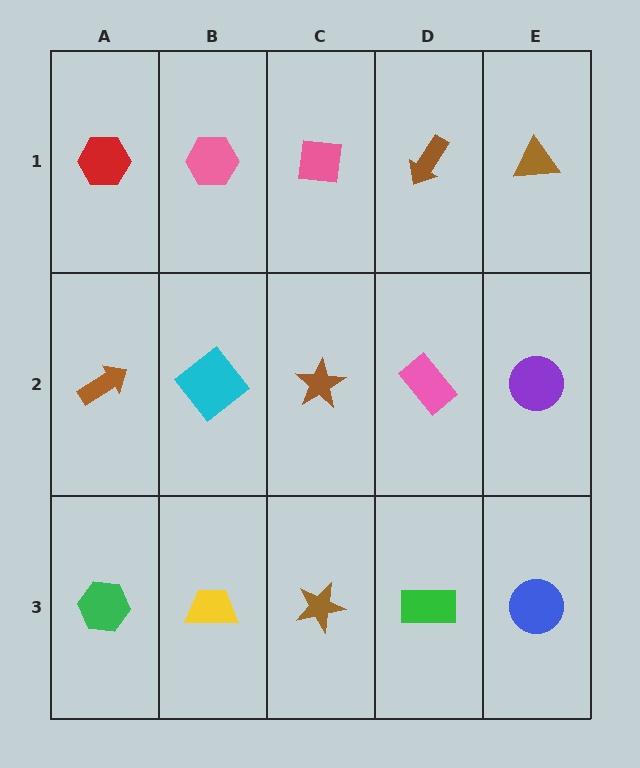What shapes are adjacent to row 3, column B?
A cyan diamond (row 2, column B), a green hexagon (row 3, column A), a brown star (row 3, column C).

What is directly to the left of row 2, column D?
A brown star.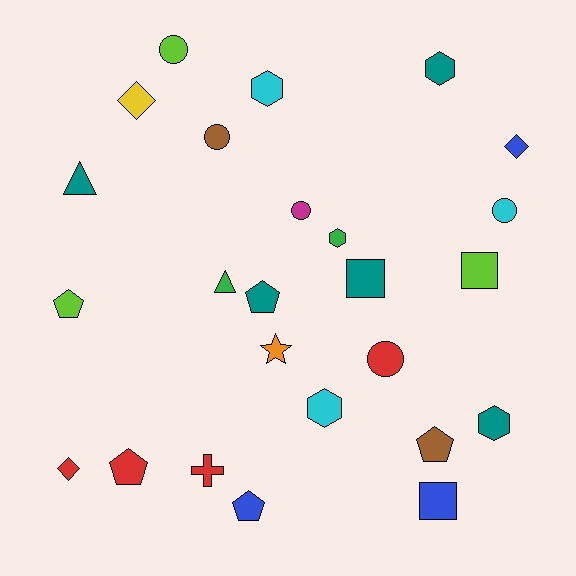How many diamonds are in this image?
There are 3 diamonds.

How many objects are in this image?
There are 25 objects.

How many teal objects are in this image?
There are 5 teal objects.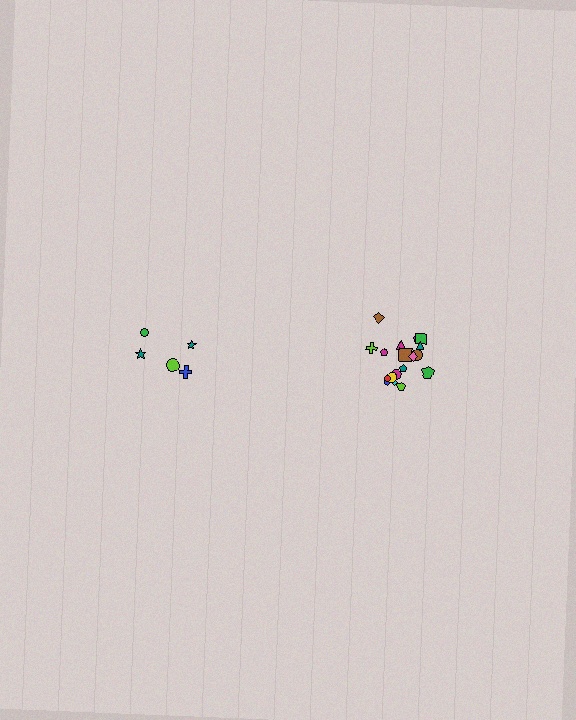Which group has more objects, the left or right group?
The right group.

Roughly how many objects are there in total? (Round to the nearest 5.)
Roughly 25 objects in total.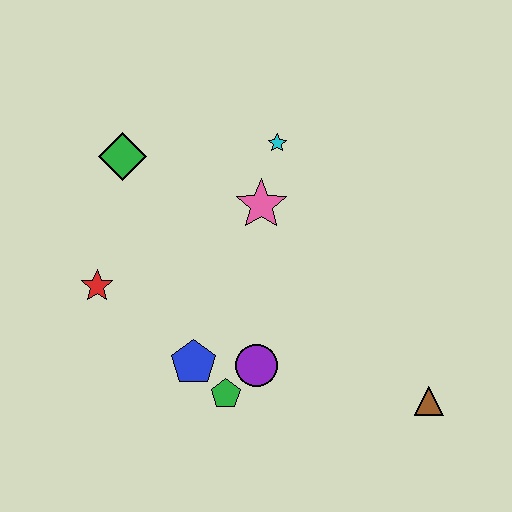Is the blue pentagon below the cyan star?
Yes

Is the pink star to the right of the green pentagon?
Yes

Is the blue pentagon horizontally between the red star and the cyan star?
Yes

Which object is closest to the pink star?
The cyan star is closest to the pink star.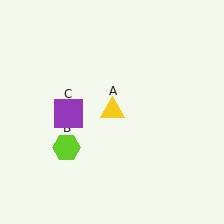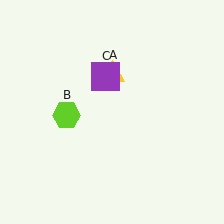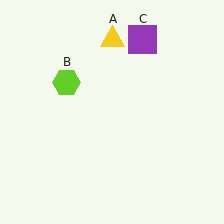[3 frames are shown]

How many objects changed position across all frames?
3 objects changed position: yellow triangle (object A), lime hexagon (object B), purple square (object C).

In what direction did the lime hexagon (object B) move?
The lime hexagon (object B) moved up.